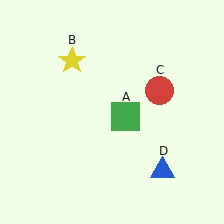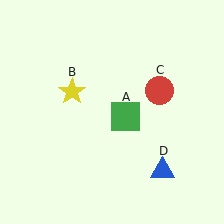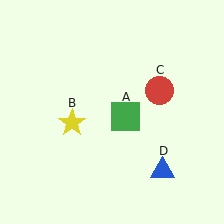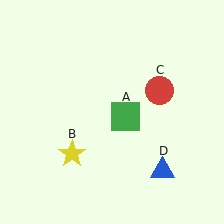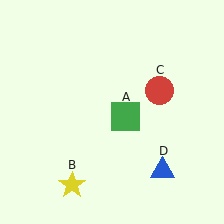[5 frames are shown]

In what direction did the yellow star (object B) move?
The yellow star (object B) moved down.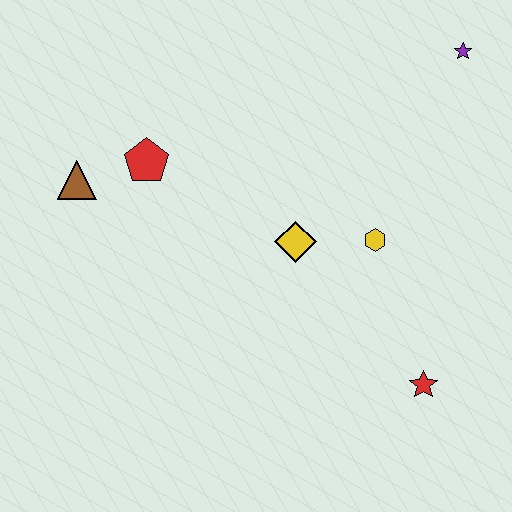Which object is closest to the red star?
The yellow hexagon is closest to the red star.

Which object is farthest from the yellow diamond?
The purple star is farthest from the yellow diamond.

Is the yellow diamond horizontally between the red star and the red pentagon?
Yes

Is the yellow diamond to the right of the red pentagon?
Yes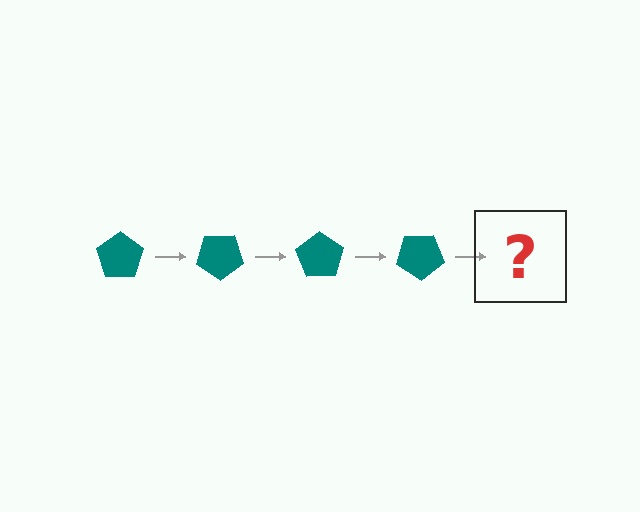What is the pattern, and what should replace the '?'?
The pattern is that the pentagon rotates 35 degrees each step. The '?' should be a teal pentagon rotated 140 degrees.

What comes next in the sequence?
The next element should be a teal pentagon rotated 140 degrees.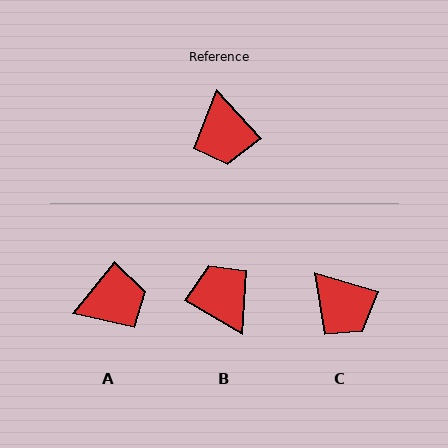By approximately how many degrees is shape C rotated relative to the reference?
Approximately 30 degrees counter-clockwise.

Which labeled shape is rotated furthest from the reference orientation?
B, about 163 degrees away.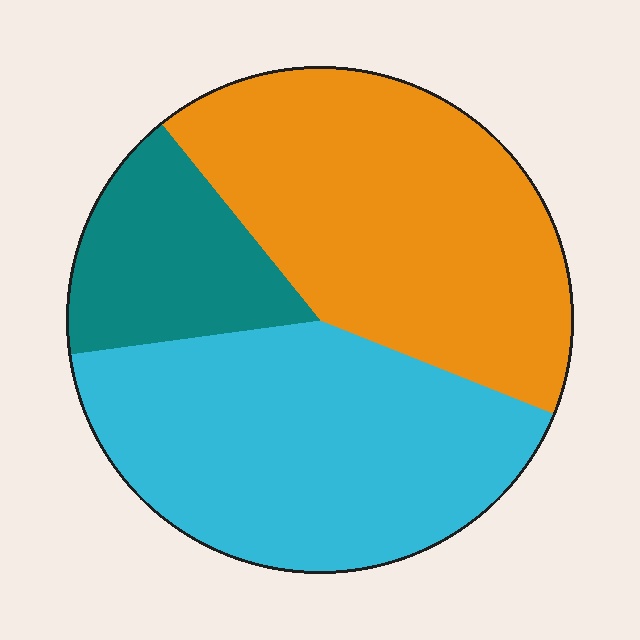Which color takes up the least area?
Teal, at roughly 15%.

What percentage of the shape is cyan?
Cyan covers about 40% of the shape.